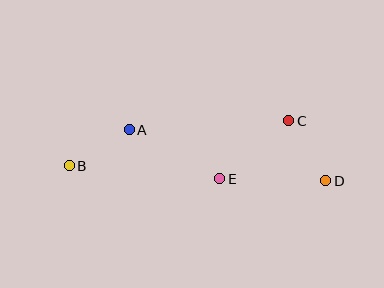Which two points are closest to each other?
Points A and B are closest to each other.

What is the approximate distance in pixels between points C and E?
The distance between C and E is approximately 90 pixels.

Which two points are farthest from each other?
Points B and D are farthest from each other.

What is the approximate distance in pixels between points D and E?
The distance between D and E is approximately 106 pixels.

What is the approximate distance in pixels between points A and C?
The distance between A and C is approximately 160 pixels.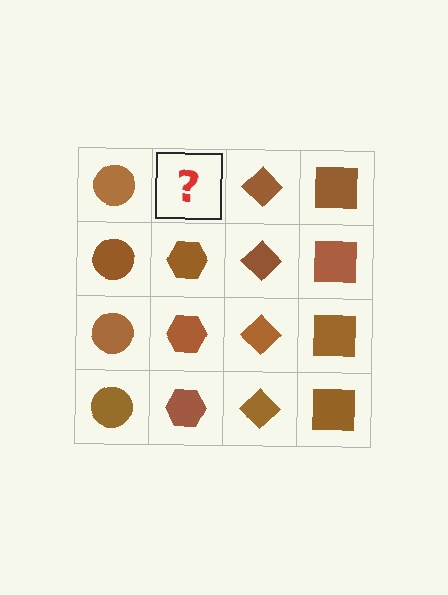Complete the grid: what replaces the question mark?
The question mark should be replaced with a brown hexagon.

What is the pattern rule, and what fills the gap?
The rule is that each column has a consistent shape. The gap should be filled with a brown hexagon.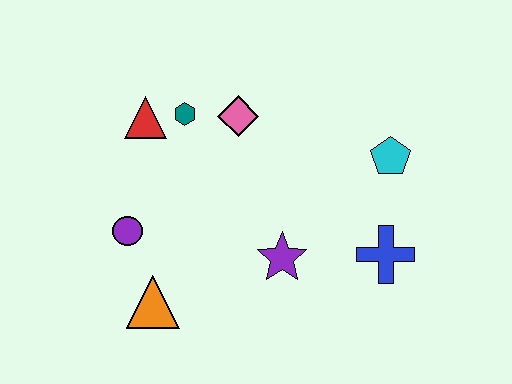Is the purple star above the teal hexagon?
No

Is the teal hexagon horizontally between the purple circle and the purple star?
Yes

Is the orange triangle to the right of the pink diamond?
No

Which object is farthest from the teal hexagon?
The blue cross is farthest from the teal hexagon.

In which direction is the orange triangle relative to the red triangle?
The orange triangle is below the red triangle.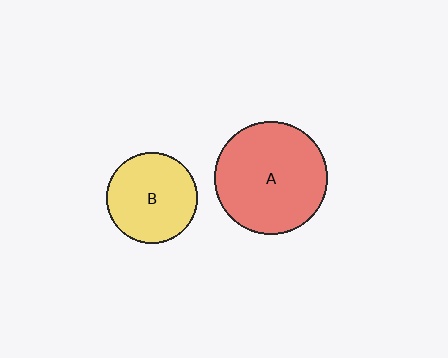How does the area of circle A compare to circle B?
Approximately 1.5 times.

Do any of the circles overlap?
No, none of the circles overlap.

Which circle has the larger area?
Circle A (red).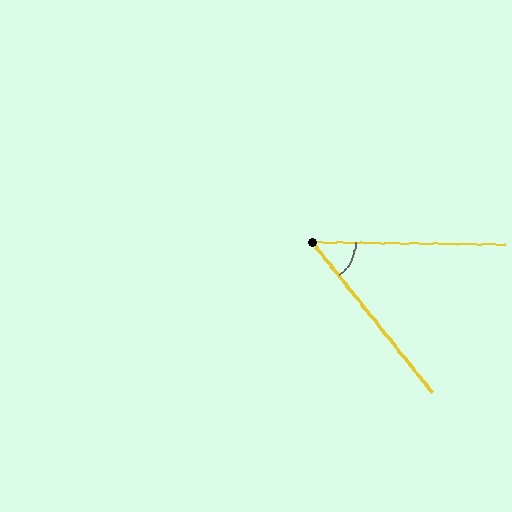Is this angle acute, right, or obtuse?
It is acute.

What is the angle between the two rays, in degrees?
Approximately 51 degrees.